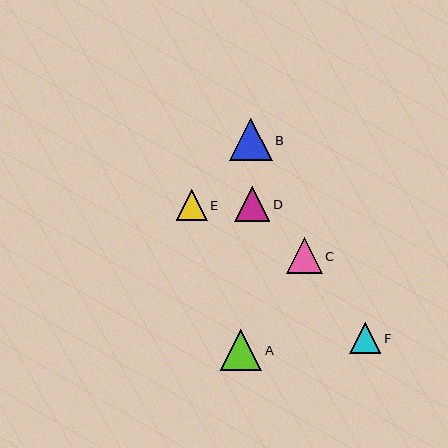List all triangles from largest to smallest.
From largest to smallest: B, A, C, D, F, E.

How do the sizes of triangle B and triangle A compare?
Triangle B and triangle A are approximately the same size.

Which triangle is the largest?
Triangle B is the largest with a size of approximately 42 pixels.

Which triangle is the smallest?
Triangle E is the smallest with a size of approximately 31 pixels.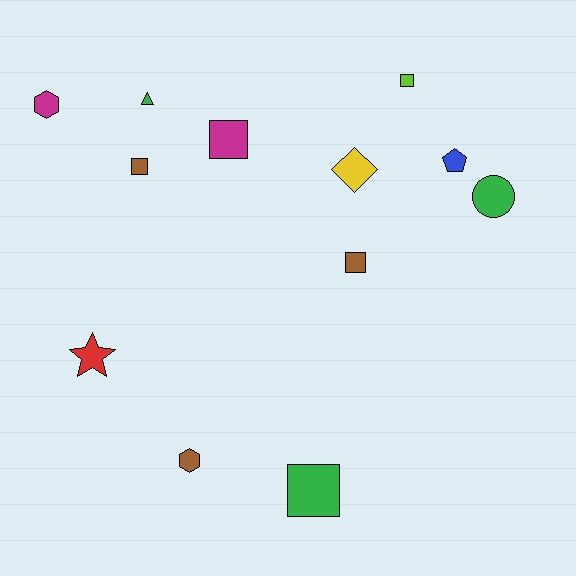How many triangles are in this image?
There is 1 triangle.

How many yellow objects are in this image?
There is 1 yellow object.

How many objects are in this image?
There are 12 objects.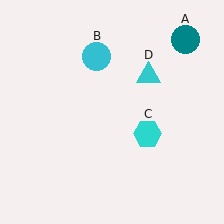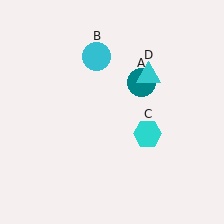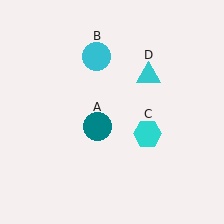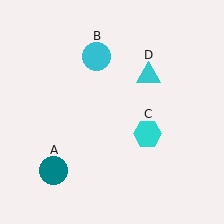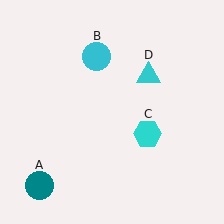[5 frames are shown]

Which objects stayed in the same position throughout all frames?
Cyan circle (object B) and cyan hexagon (object C) and cyan triangle (object D) remained stationary.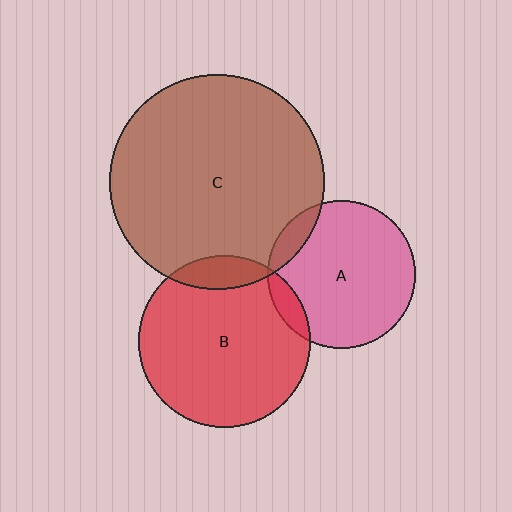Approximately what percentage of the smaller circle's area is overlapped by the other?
Approximately 10%.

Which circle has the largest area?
Circle C (brown).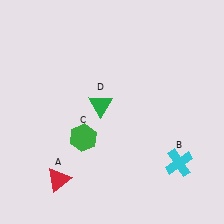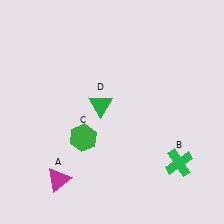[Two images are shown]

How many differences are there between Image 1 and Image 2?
There are 2 differences between the two images.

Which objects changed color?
A changed from red to magenta. B changed from cyan to green.